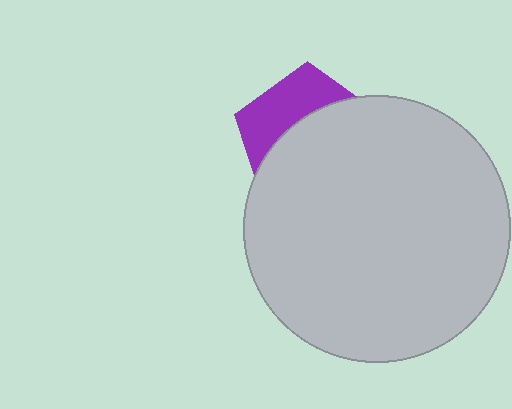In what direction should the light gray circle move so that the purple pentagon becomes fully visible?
The light gray circle should move down. That is the shortest direction to clear the overlap and leave the purple pentagon fully visible.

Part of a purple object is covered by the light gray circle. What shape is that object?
It is a pentagon.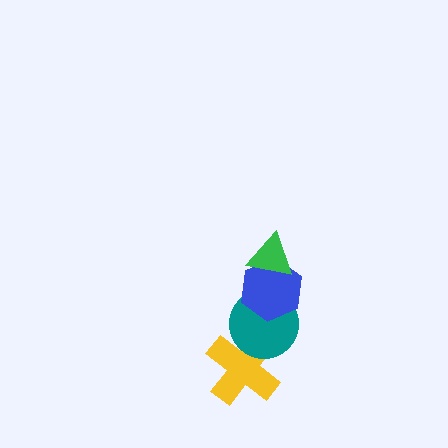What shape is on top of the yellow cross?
The teal circle is on top of the yellow cross.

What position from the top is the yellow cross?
The yellow cross is 4th from the top.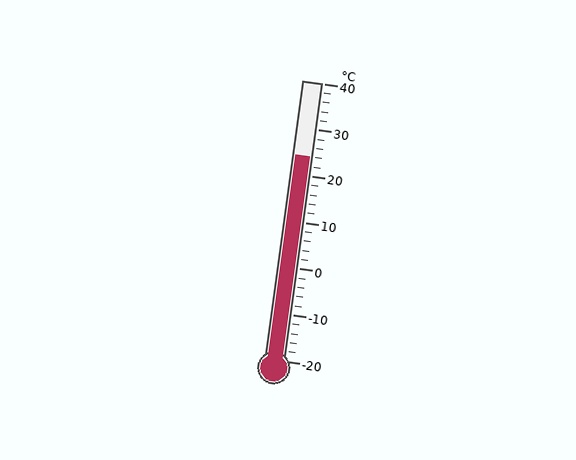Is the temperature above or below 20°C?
The temperature is above 20°C.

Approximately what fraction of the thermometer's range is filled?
The thermometer is filled to approximately 75% of its range.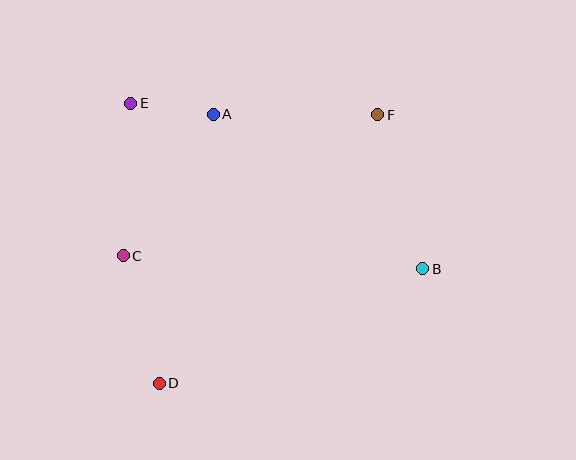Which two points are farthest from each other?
Points D and F are farthest from each other.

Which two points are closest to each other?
Points A and E are closest to each other.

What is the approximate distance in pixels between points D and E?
The distance between D and E is approximately 281 pixels.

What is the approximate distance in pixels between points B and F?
The distance between B and F is approximately 161 pixels.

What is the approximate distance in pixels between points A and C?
The distance between A and C is approximately 167 pixels.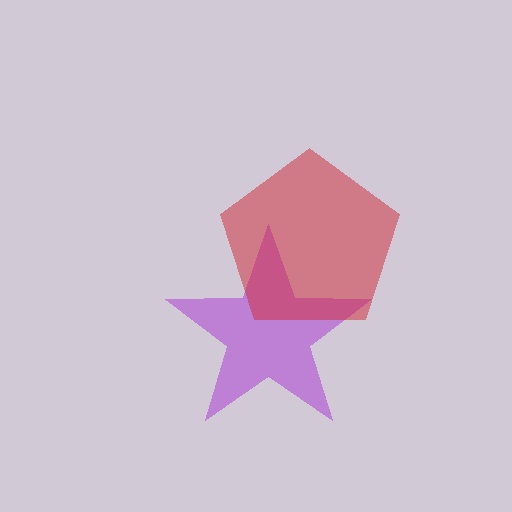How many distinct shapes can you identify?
There are 2 distinct shapes: a purple star, a red pentagon.